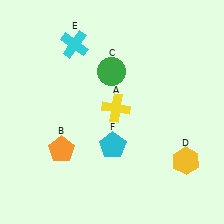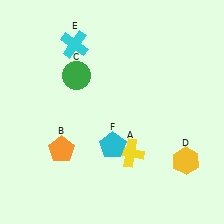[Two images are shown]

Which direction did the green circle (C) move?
The green circle (C) moved left.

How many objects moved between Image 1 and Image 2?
2 objects moved between the two images.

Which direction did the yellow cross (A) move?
The yellow cross (A) moved down.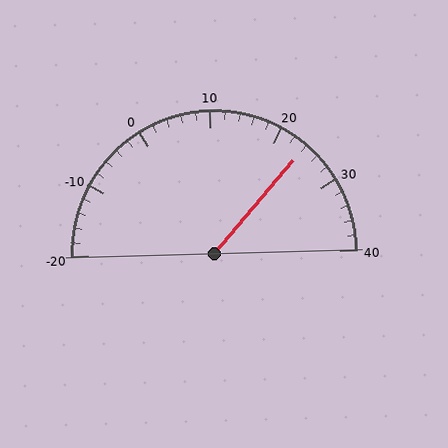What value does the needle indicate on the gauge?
The needle indicates approximately 24.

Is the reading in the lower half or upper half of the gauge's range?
The reading is in the upper half of the range (-20 to 40).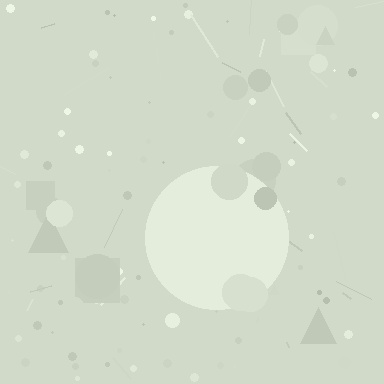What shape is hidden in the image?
A circle is hidden in the image.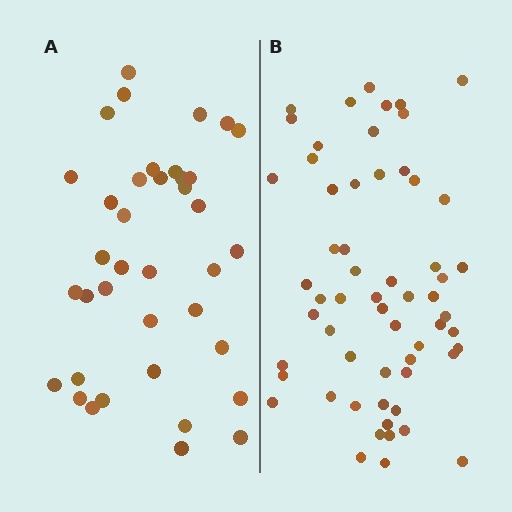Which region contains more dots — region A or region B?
Region B (the right region) has more dots.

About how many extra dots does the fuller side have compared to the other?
Region B has approximately 20 more dots than region A.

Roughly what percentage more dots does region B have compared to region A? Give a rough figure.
About 55% more.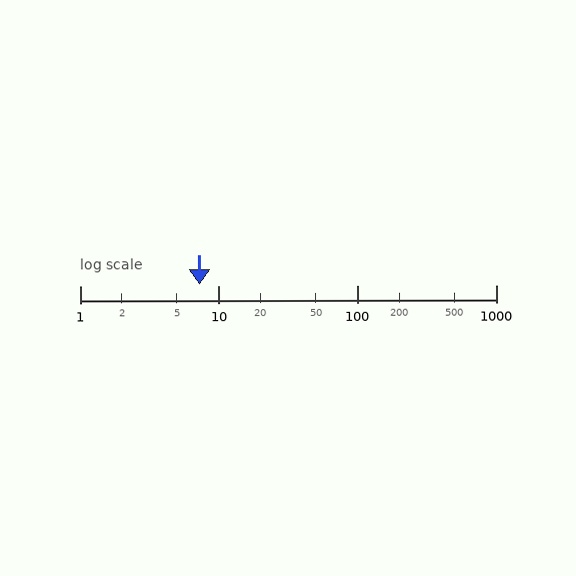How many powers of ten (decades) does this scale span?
The scale spans 3 decades, from 1 to 1000.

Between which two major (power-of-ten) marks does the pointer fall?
The pointer is between 1 and 10.